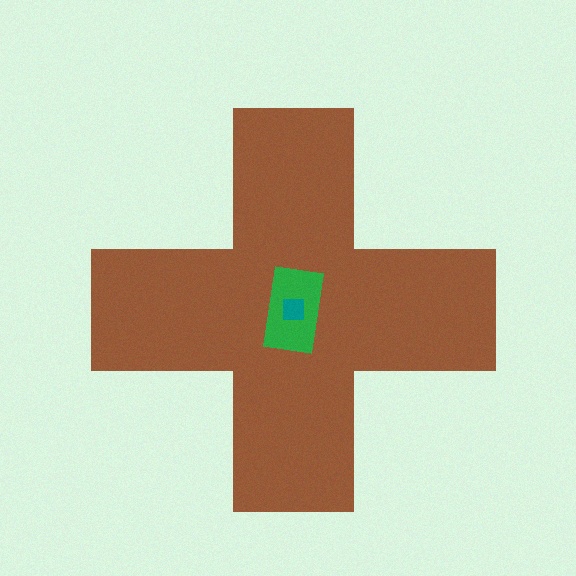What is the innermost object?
The teal square.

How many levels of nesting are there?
3.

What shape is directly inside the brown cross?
The green rectangle.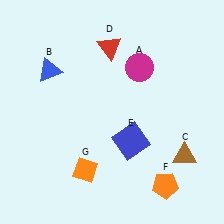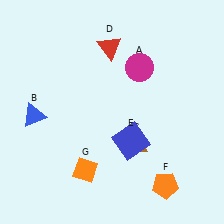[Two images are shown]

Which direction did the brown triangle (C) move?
The brown triangle (C) moved left.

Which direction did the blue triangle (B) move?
The blue triangle (B) moved down.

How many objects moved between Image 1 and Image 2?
2 objects moved between the two images.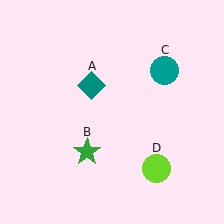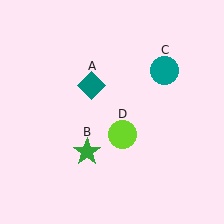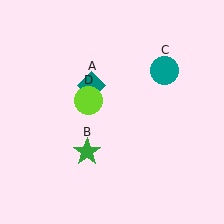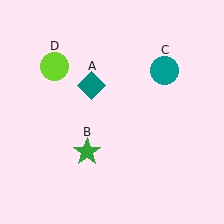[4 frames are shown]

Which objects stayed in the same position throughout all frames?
Teal diamond (object A) and green star (object B) and teal circle (object C) remained stationary.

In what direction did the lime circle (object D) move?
The lime circle (object D) moved up and to the left.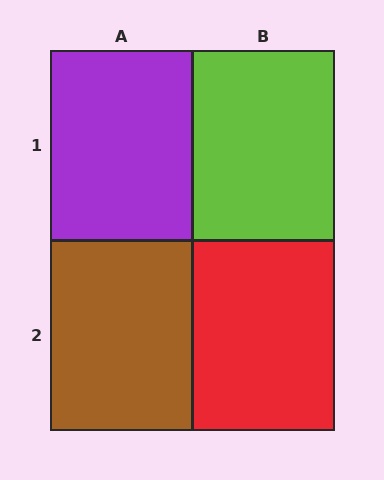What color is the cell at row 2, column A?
Brown.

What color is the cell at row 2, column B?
Red.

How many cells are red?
1 cell is red.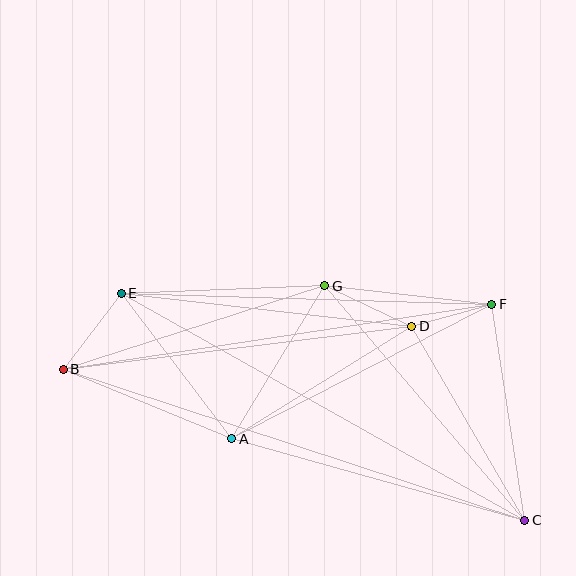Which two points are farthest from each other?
Points B and C are farthest from each other.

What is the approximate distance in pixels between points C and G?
The distance between C and G is approximately 308 pixels.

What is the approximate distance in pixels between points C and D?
The distance between C and D is approximately 225 pixels.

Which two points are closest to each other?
Points D and F are closest to each other.